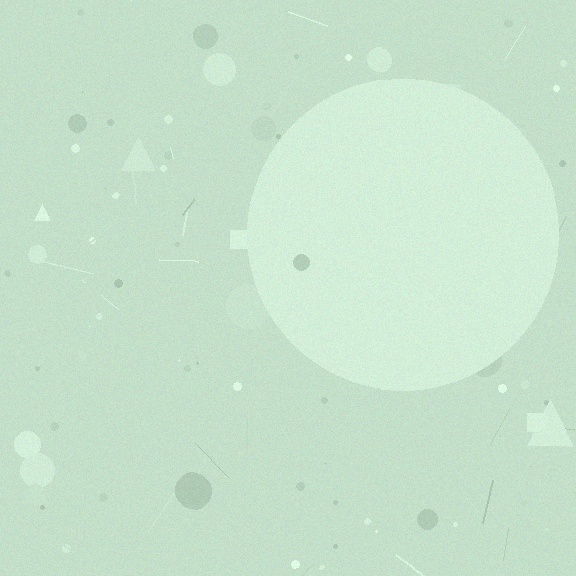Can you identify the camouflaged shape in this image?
The camouflaged shape is a circle.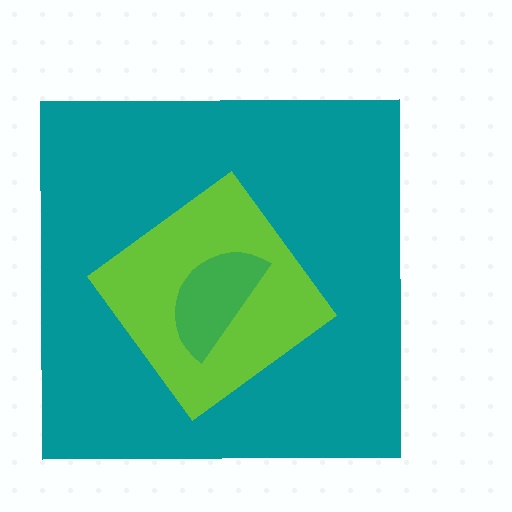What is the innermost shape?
The green semicircle.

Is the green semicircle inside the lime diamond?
Yes.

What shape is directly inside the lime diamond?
The green semicircle.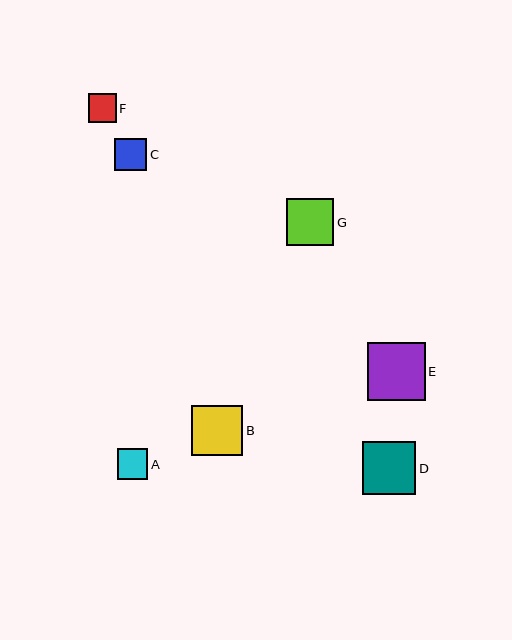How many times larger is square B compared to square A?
Square B is approximately 1.7 times the size of square A.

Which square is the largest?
Square E is the largest with a size of approximately 58 pixels.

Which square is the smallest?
Square F is the smallest with a size of approximately 28 pixels.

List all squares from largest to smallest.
From largest to smallest: E, D, B, G, C, A, F.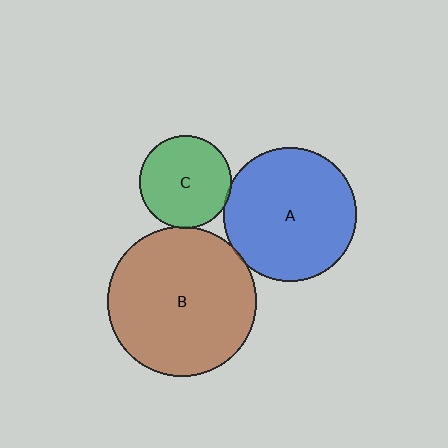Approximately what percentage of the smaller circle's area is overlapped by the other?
Approximately 5%.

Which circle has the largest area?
Circle B (brown).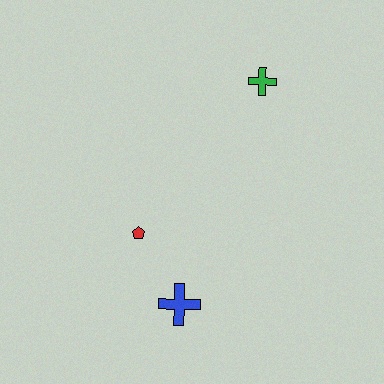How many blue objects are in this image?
There is 1 blue object.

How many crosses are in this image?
There are 2 crosses.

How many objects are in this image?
There are 3 objects.